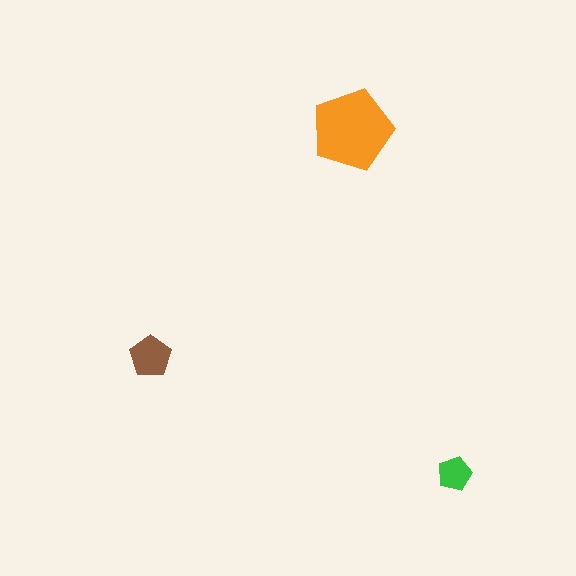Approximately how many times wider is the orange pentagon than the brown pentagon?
About 2 times wider.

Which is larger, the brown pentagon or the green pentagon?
The brown one.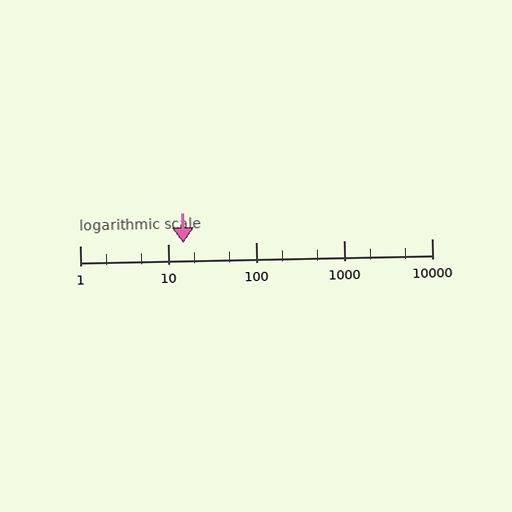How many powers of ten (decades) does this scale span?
The scale spans 4 decades, from 1 to 10000.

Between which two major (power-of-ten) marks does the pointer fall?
The pointer is between 10 and 100.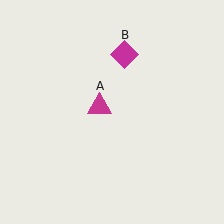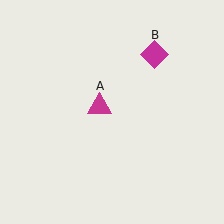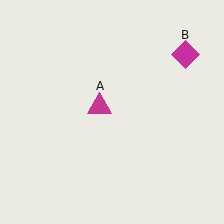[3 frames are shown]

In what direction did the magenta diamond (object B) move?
The magenta diamond (object B) moved right.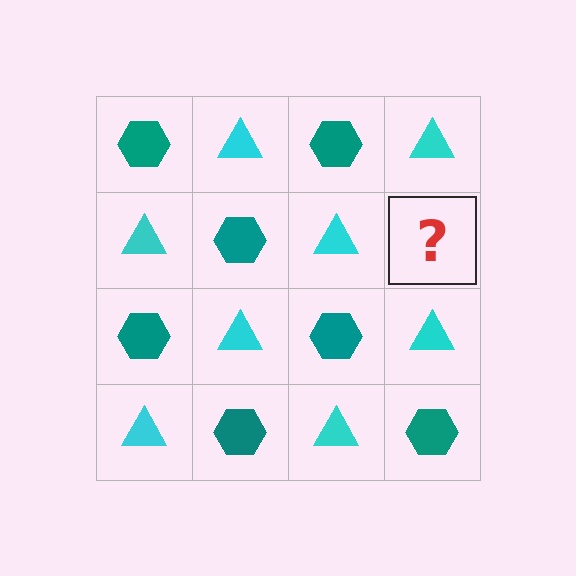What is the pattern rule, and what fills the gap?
The rule is that it alternates teal hexagon and cyan triangle in a checkerboard pattern. The gap should be filled with a teal hexagon.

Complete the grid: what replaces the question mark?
The question mark should be replaced with a teal hexagon.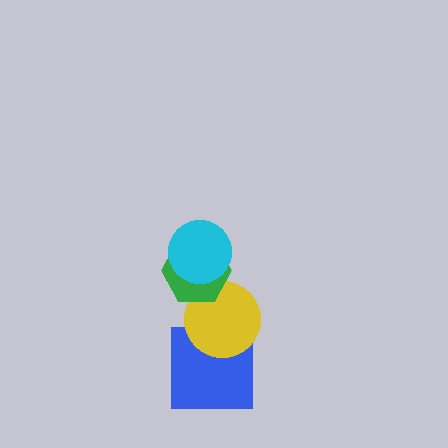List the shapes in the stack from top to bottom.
From top to bottom: the cyan circle, the green hexagon, the yellow circle, the blue square.